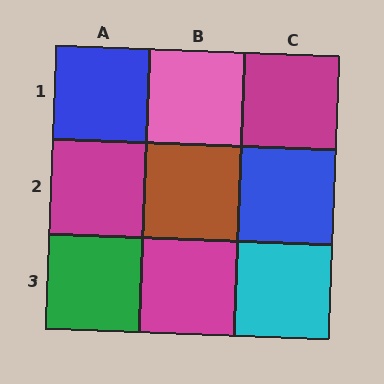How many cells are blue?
2 cells are blue.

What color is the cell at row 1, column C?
Magenta.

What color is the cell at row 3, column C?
Cyan.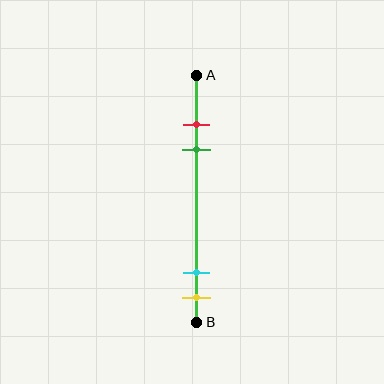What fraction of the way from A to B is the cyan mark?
The cyan mark is approximately 80% (0.8) of the way from A to B.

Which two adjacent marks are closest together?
The red and green marks are the closest adjacent pair.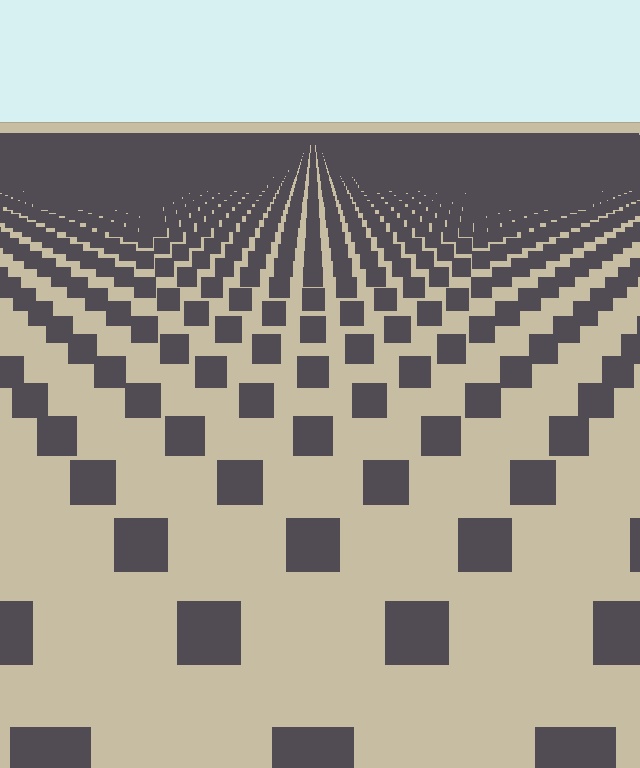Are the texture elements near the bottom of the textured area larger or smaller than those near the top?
Larger. Near the bottom, elements are closer to the viewer and appear at a bigger on-screen size.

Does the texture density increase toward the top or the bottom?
Density increases toward the top.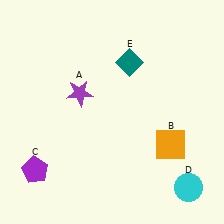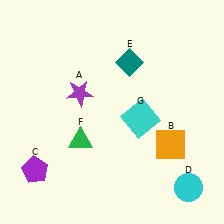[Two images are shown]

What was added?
A green triangle (F), a cyan square (G) were added in Image 2.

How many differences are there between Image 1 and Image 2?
There are 2 differences between the two images.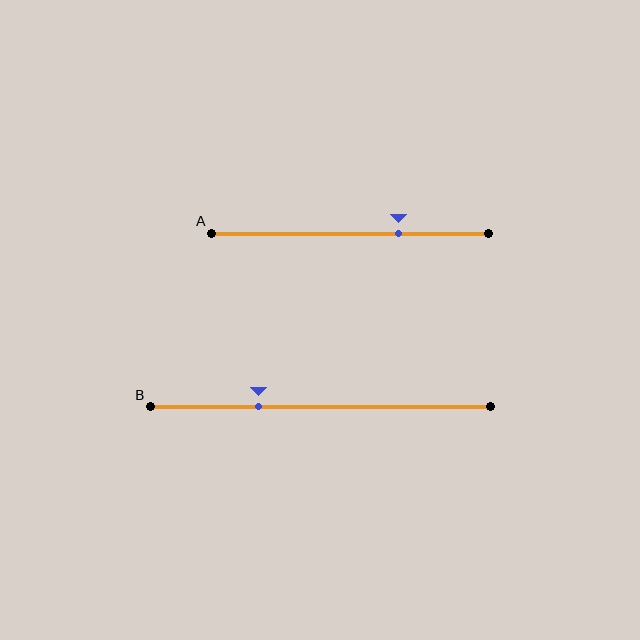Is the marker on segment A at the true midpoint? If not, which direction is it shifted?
No, the marker on segment A is shifted to the right by about 17% of the segment length.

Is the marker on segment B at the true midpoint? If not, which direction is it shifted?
No, the marker on segment B is shifted to the left by about 18% of the segment length.